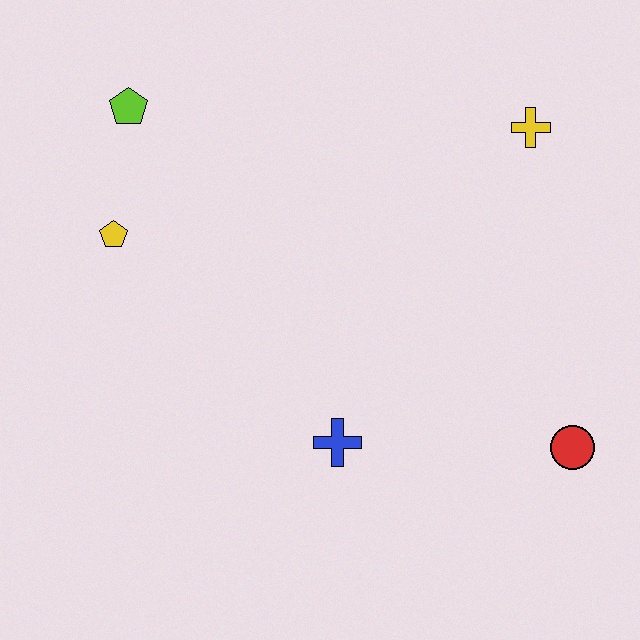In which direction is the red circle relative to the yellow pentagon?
The red circle is to the right of the yellow pentagon.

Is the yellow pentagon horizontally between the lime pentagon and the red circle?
No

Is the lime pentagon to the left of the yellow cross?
Yes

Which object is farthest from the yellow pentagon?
The red circle is farthest from the yellow pentagon.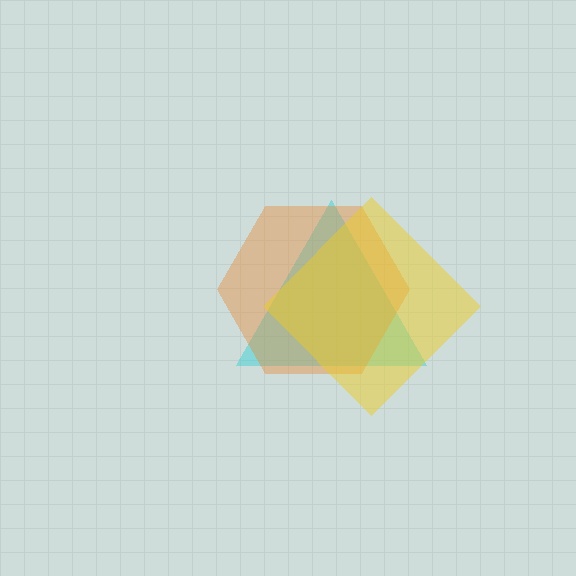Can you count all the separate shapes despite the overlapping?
Yes, there are 3 separate shapes.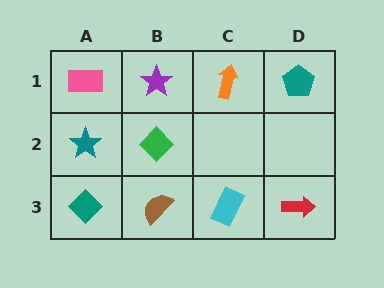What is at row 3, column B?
A brown semicircle.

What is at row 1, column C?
An orange arrow.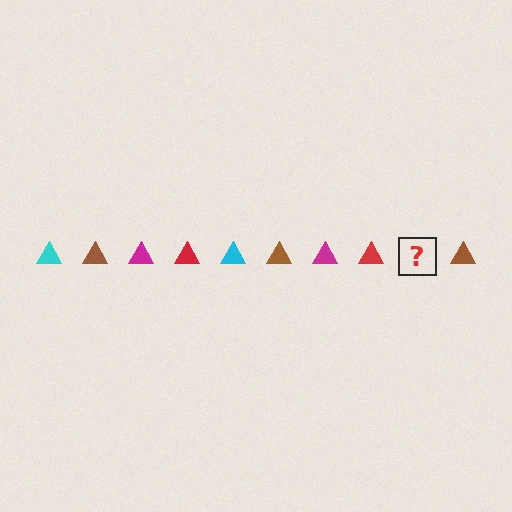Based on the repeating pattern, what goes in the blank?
The blank should be a cyan triangle.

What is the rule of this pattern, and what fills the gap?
The rule is that the pattern cycles through cyan, brown, magenta, red triangles. The gap should be filled with a cyan triangle.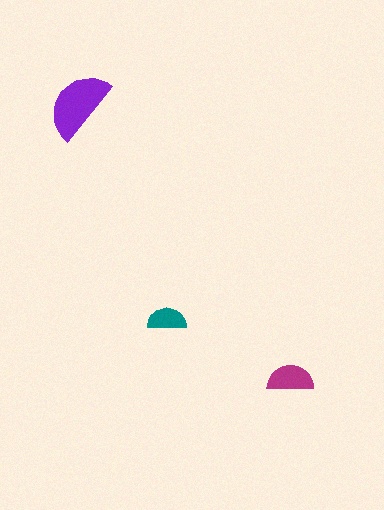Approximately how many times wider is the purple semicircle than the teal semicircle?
About 2 times wider.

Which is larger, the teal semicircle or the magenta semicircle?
The magenta one.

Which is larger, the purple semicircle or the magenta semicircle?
The purple one.